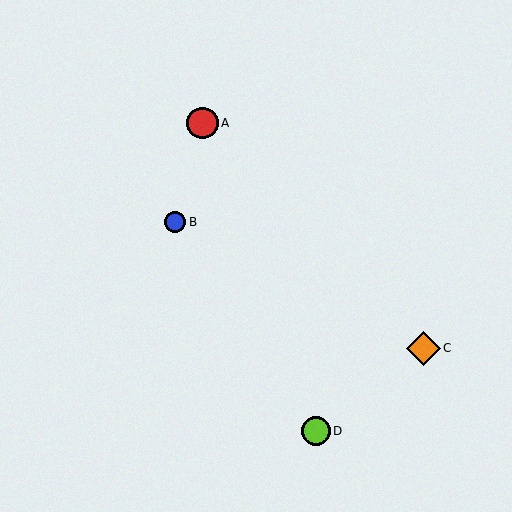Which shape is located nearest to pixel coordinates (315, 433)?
The lime circle (labeled D) at (316, 431) is nearest to that location.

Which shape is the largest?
The orange diamond (labeled C) is the largest.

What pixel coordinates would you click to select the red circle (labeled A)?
Click at (203, 123) to select the red circle A.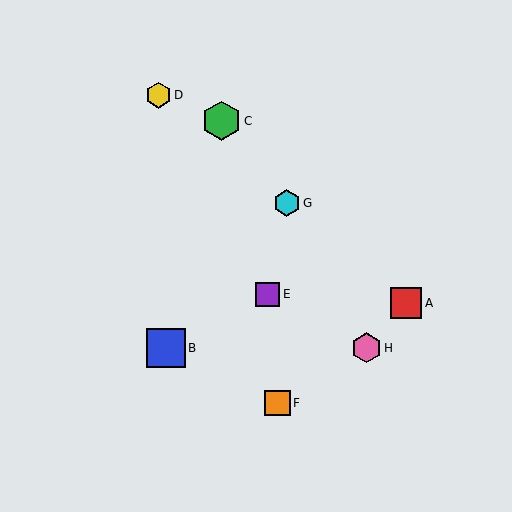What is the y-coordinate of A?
Object A is at y≈303.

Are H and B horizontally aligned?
Yes, both are at y≈348.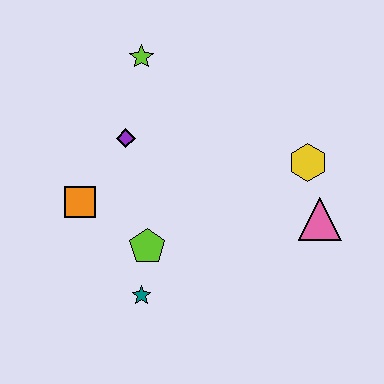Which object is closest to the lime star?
The purple diamond is closest to the lime star.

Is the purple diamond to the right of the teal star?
No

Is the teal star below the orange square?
Yes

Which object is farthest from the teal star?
The lime star is farthest from the teal star.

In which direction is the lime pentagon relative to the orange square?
The lime pentagon is to the right of the orange square.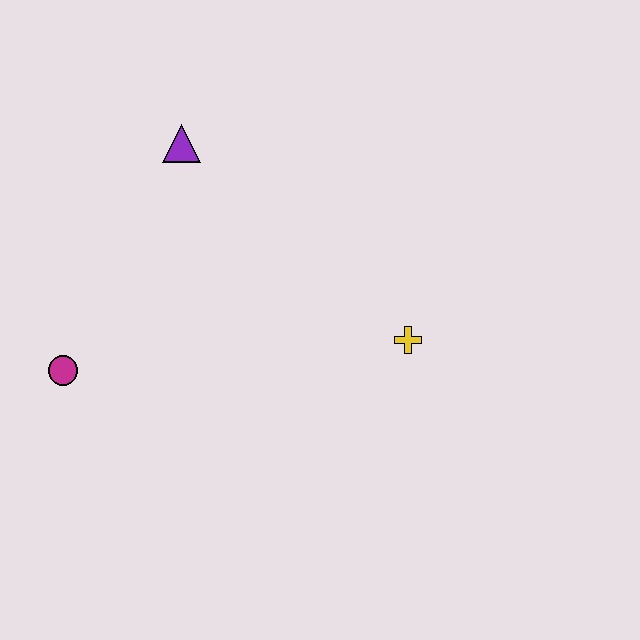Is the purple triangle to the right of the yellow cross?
No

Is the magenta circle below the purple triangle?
Yes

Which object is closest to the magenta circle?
The purple triangle is closest to the magenta circle.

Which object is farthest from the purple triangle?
The yellow cross is farthest from the purple triangle.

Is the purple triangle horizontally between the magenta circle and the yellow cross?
Yes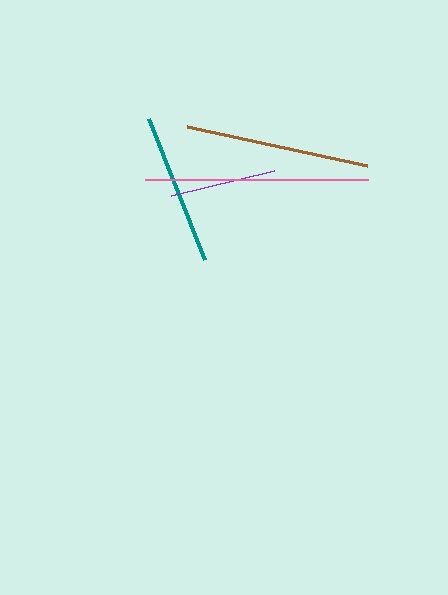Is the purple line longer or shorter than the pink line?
The pink line is longer than the purple line.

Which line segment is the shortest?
The purple line is the shortest at approximately 106 pixels.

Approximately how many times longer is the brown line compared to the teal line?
The brown line is approximately 1.2 times the length of the teal line.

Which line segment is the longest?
The pink line is the longest at approximately 222 pixels.